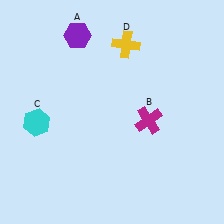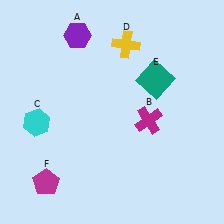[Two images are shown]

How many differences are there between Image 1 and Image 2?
There are 2 differences between the two images.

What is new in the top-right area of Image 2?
A teal square (E) was added in the top-right area of Image 2.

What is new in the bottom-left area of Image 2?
A magenta pentagon (F) was added in the bottom-left area of Image 2.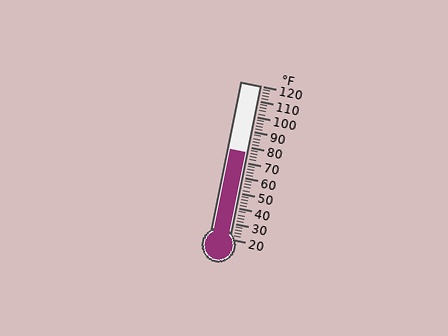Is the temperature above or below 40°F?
The temperature is above 40°F.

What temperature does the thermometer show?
The thermometer shows approximately 76°F.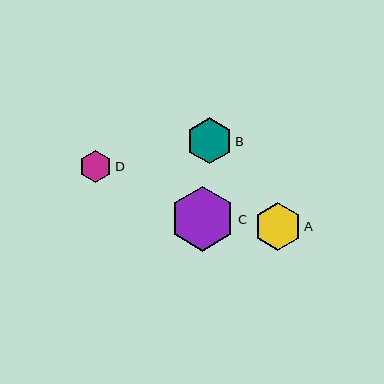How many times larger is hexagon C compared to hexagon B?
Hexagon C is approximately 1.4 times the size of hexagon B.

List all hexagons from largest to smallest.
From largest to smallest: C, A, B, D.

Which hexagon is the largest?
Hexagon C is the largest with a size of approximately 65 pixels.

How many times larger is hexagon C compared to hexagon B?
Hexagon C is approximately 1.4 times the size of hexagon B.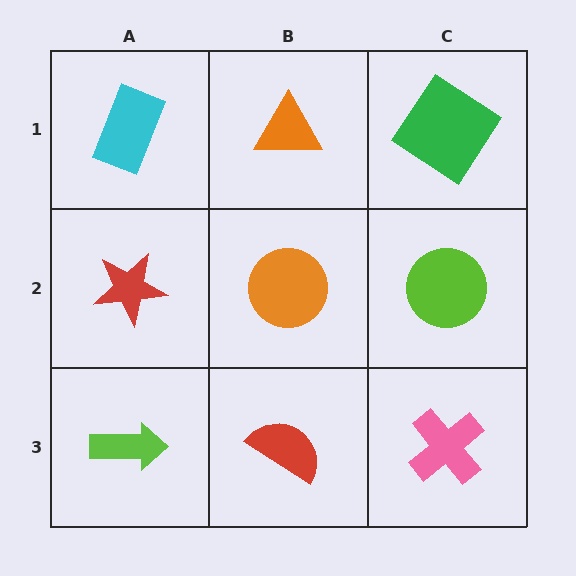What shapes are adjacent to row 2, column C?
A green diamond (row 1, column C), a pink cross (row 3, column C), an orange circle (row 2, column B).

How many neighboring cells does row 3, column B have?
3.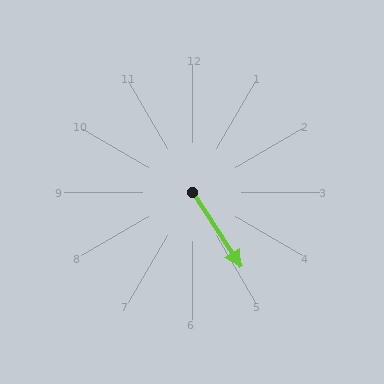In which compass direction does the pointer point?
Southeast.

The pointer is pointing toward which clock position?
Roughly 5 o'clock.